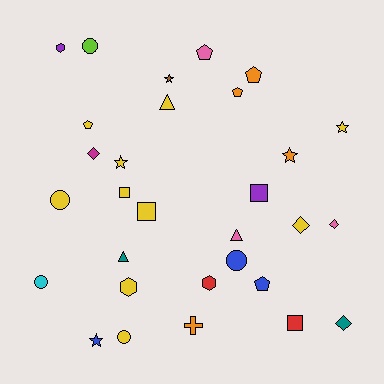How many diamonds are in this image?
There are 4 diamonds.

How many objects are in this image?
There are 30 objects.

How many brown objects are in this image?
There is 1 brown object.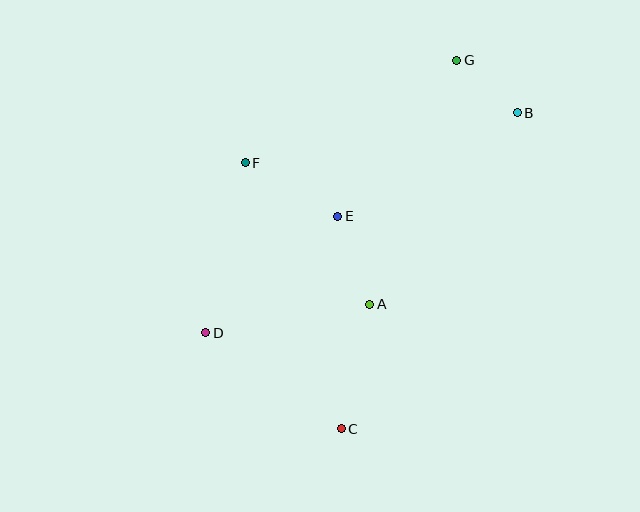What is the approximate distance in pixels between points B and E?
The distance between B and E is approximately 207 pixels.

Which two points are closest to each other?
Points B and G are closest to each other.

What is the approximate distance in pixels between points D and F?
The distance between D and F is approximately 174 pixels.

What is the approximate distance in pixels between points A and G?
The distance between A and G is approximately 259 pixels.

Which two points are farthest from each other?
Points C and G are farthest from each other.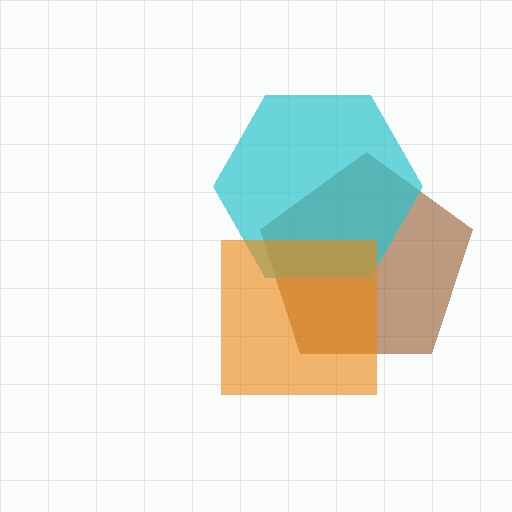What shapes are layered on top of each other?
The layered shapes are: a brown pentagon, a cyan hexagon, an orange square.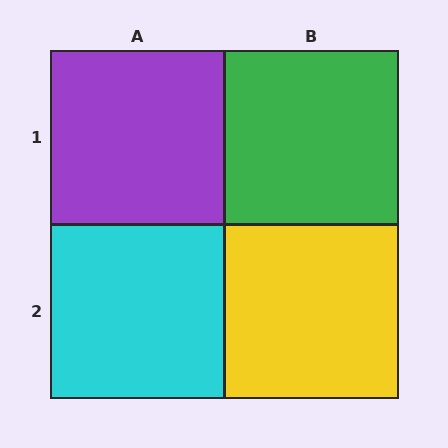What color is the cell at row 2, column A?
Cyan.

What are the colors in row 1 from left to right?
Purple, green.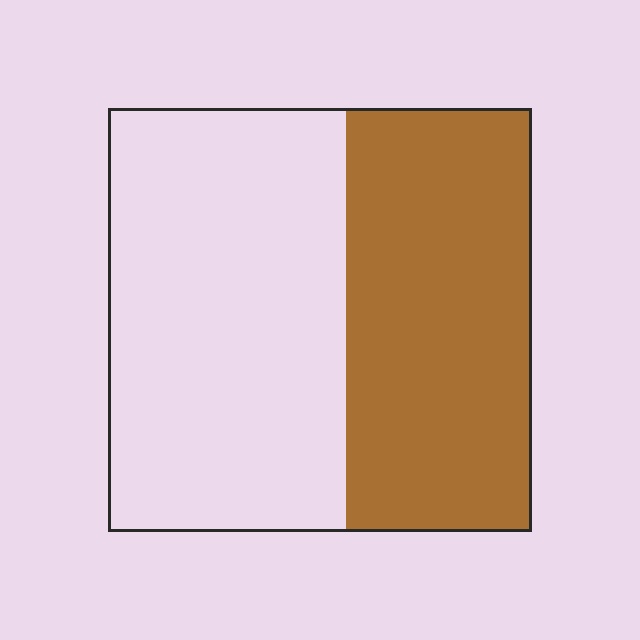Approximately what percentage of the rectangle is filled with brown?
Approximately 45%.